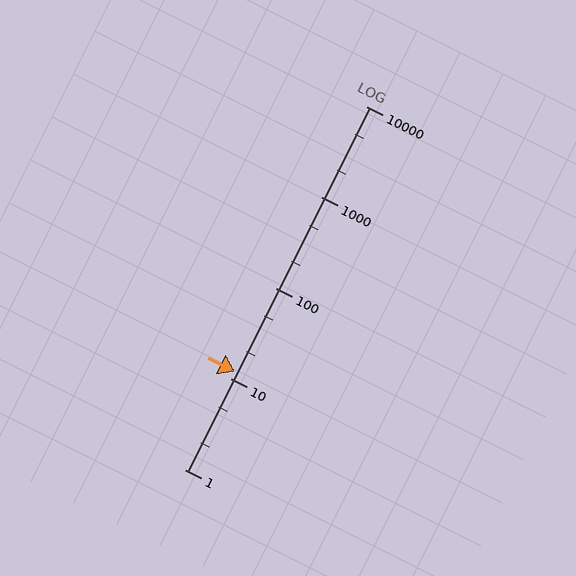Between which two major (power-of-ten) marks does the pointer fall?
The pointer is between 10 and 100.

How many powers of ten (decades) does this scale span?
The scale spans 4 decades, from 1 to 10000.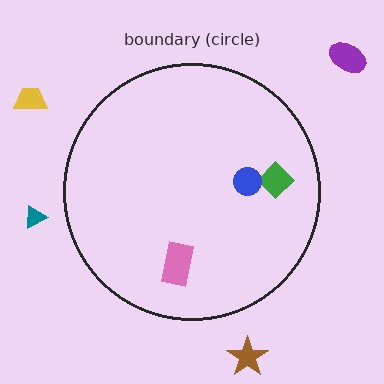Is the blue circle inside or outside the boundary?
Inside.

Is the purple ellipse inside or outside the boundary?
Outside.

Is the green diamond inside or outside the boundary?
Inside.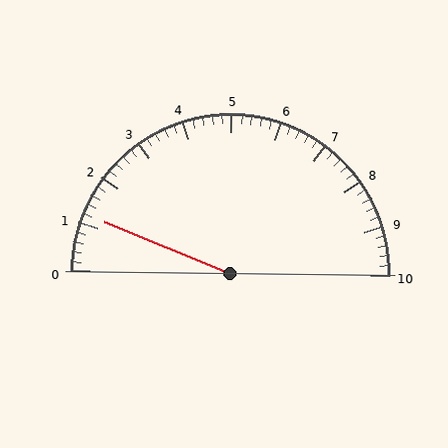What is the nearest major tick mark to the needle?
The nearest major tick mark is 1.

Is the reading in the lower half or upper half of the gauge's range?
The reading is in the lower half of the range (0 to 10).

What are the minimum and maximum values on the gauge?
The gauge ranges from 0 to 10.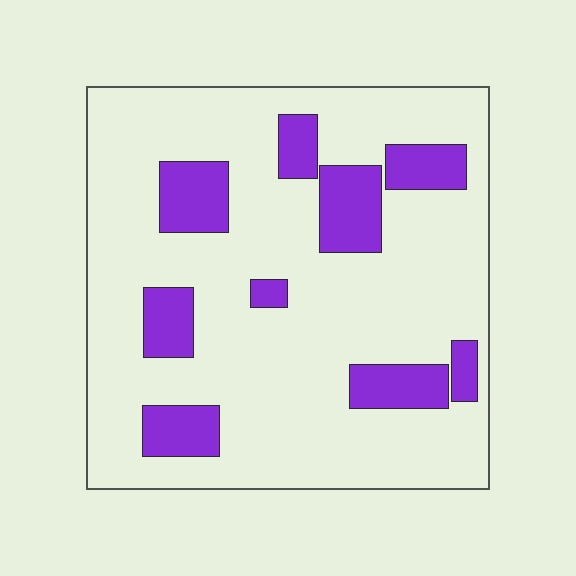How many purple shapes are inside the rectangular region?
9.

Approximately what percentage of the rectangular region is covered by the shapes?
Approximately 20%.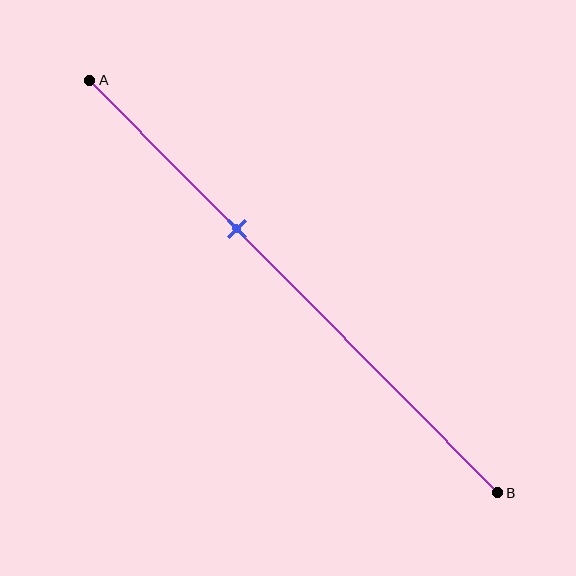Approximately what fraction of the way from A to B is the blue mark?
The blue mark is approximately 35% of the way from A to B.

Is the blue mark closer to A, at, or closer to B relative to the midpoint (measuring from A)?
The blue mark is closer to point A than the midpoint of segment AB.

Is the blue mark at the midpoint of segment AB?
No, the mark is at about 35% from A, not at the 50% midpoint.